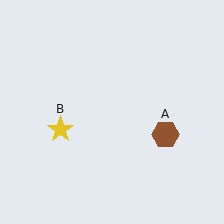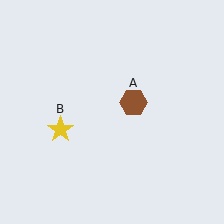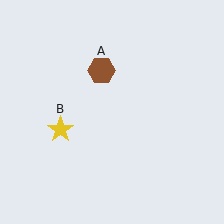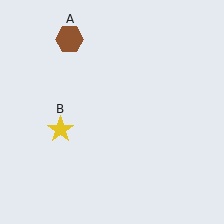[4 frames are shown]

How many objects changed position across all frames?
1 object changed position: brown hexagon (object A).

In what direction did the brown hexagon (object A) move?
The brown hexagon (object A) moved up and to the left.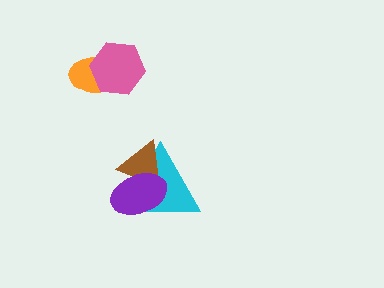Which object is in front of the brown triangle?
The purple ellipse is in front of the brown triangle.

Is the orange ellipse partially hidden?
Yes, it is partially covered by another shape.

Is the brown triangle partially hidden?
Yes, it is partially covered by another shape.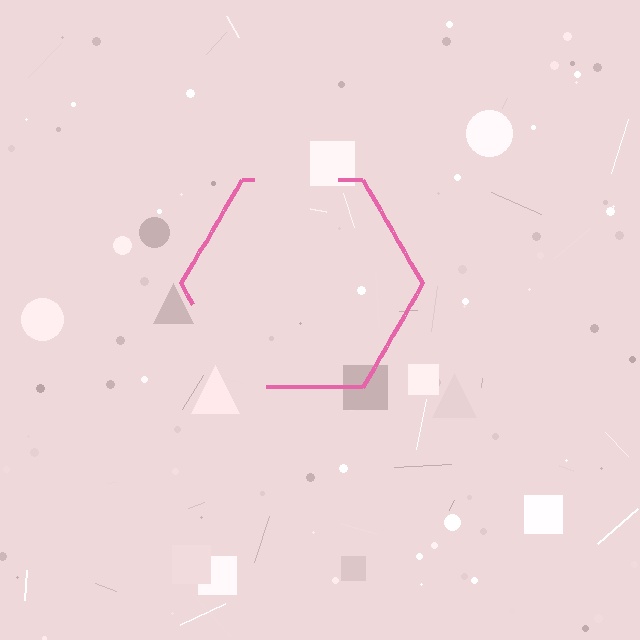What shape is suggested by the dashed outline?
The dashed outline suggests a hexagon.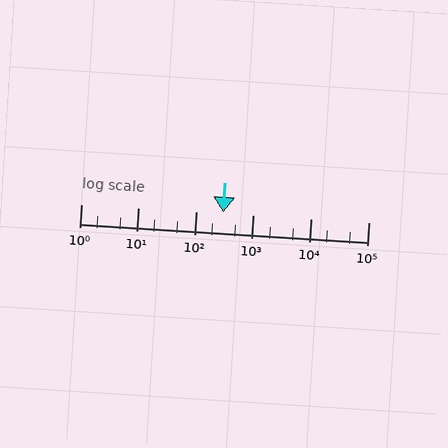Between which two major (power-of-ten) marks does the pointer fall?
The pointer is between 100 and 1000.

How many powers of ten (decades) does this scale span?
The scale spans 5 decades, from 1 to 100000.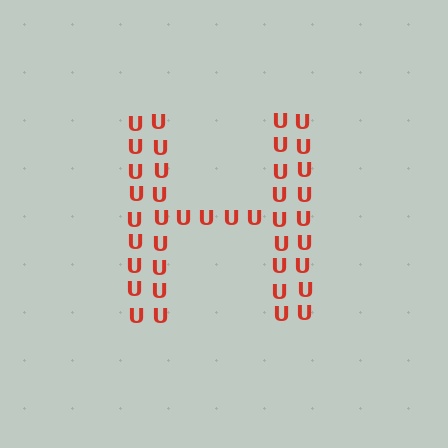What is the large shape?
The large shape is the letter H.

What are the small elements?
The small elements are letter U's.